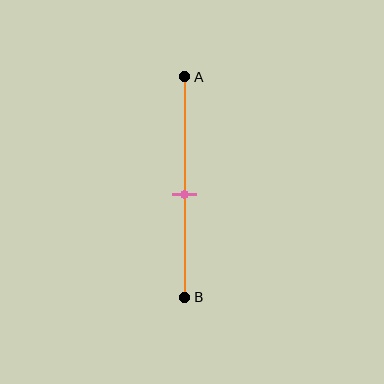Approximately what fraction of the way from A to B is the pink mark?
The pink mark is approximately 55% of the way from A to B.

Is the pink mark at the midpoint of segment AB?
No, the mark is at about 55% from A, not at the 50% midpoint.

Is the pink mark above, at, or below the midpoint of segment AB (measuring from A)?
The pink mark is below the midpoint of segment AB.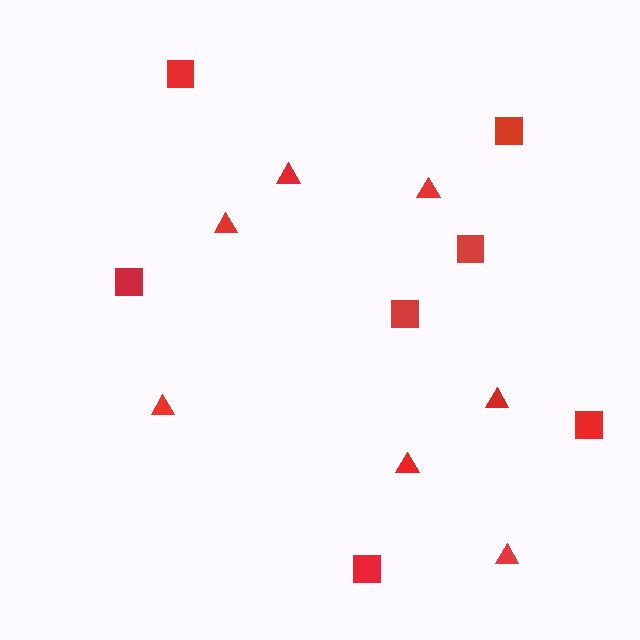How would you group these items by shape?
There are 2 groups: one group of triangles (7) and one group of squares (7).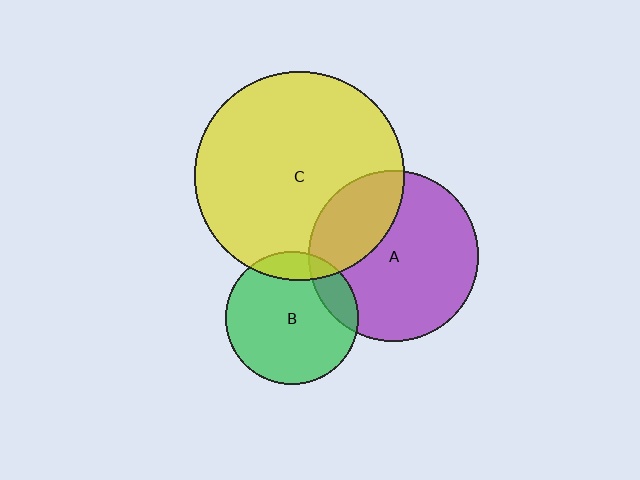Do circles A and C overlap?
Yes.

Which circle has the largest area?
Circle C (yellow).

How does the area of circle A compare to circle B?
Approximately 1.6 times.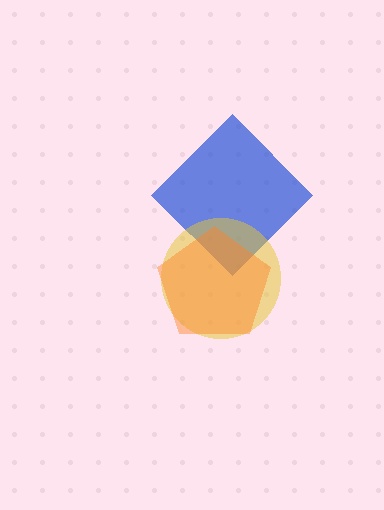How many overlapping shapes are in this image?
There are 3 overlapping shapes in the image.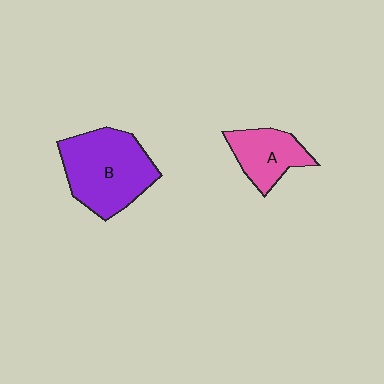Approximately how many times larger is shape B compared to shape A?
Approximately 1.8 times.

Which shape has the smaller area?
Shape A (pink).